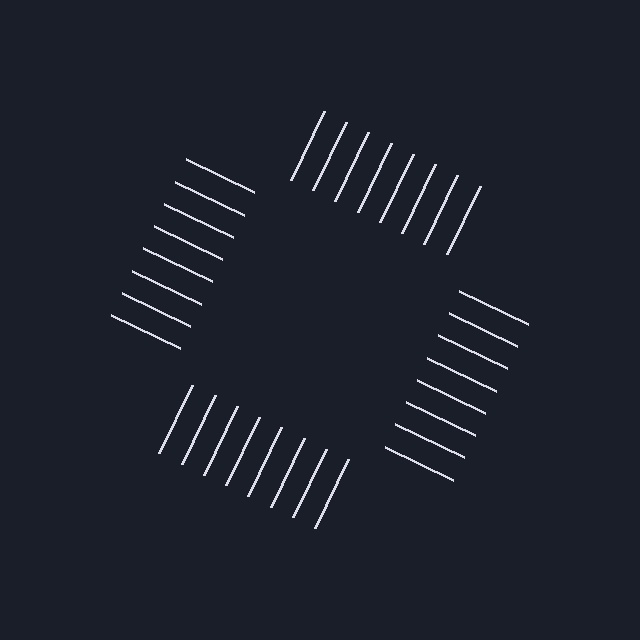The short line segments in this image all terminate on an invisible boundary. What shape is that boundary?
An illusory square — the line segments terminate on its edges but no continuous stroke is drawn.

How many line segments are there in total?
32 — 8 along each of the 4 edges.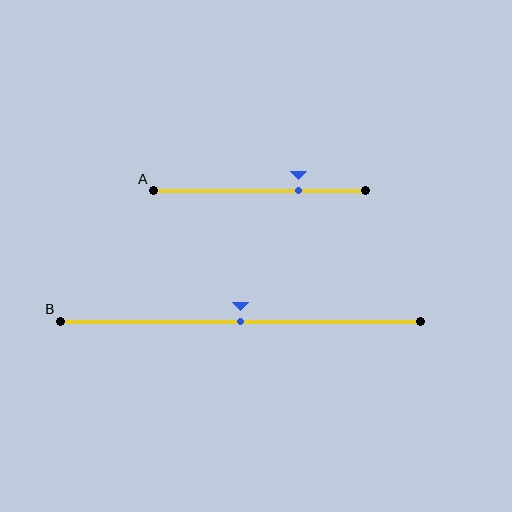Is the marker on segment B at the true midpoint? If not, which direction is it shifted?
Yes, the marker on segment B is at the true midpoint.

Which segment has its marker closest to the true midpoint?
Segment B has its marker closest to the true midpoint.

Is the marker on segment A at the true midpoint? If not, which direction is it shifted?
No, the marker on segment A is shifted to the right by about 18% of the segment length.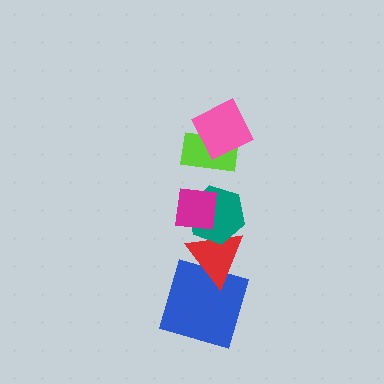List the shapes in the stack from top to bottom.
From top to bottom: the pink square, the lime rectangle, the magenta square, the teal hexagon, the red triangle, the blue square.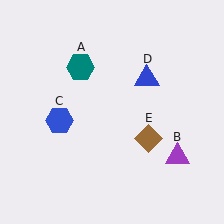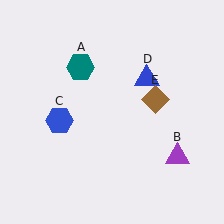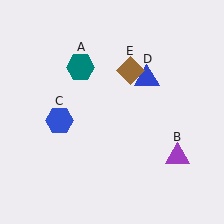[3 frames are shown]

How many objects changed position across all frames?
1 object changed position: brown diamond (object E).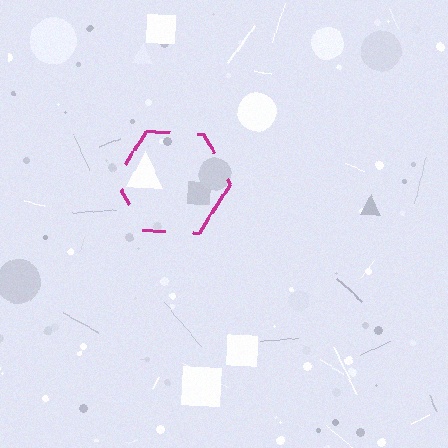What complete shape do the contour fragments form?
The contour fragments form a hexagon.